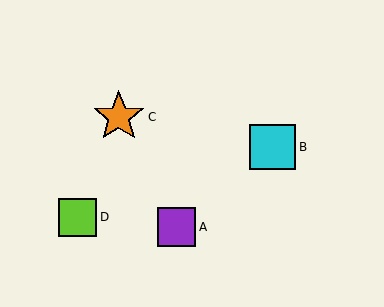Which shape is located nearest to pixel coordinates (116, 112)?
The orange star (labeled C) at (119, 117) is nearest to that location.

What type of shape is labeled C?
Shape C is an orange star.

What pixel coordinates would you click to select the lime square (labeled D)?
Click at (78, 217) to select the lime square D.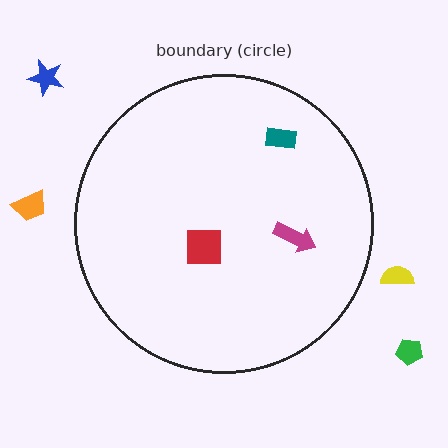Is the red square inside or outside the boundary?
Inside.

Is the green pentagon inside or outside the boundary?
Outside.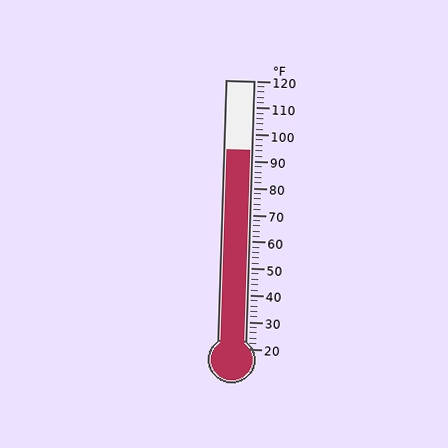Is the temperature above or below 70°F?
The temperature is above 70°F.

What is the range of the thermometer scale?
The thermometer scale ranges from 20°F to 120°F.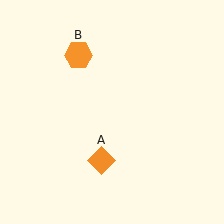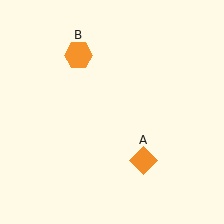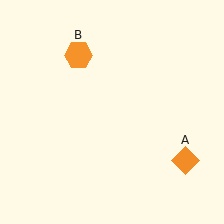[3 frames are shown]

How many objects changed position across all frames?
1 object changed position: orange diamond (object A).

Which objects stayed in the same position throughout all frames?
Orange hexagon (object B) remained stationary.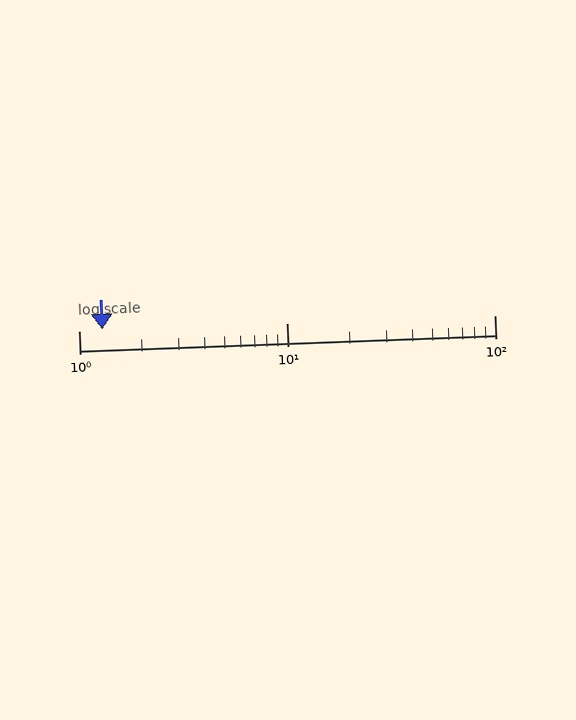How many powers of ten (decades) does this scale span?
The scale spans 2 decades, from 1 to 100.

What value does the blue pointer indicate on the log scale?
The pointer indicates approximately 1.3.